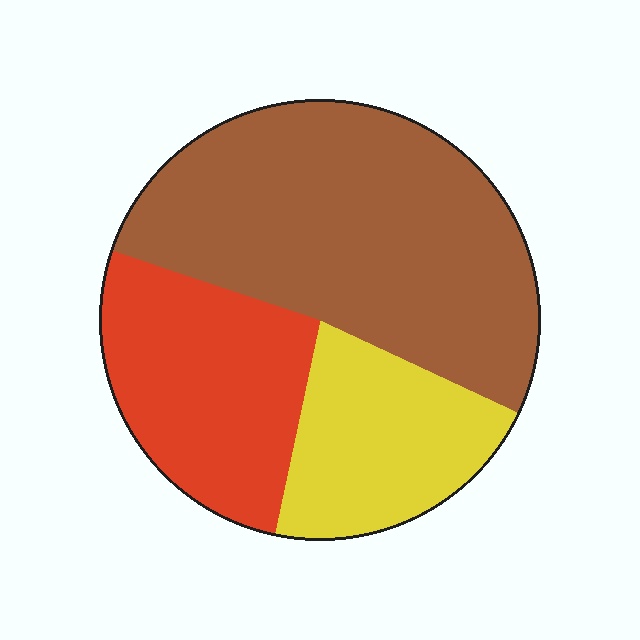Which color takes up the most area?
Brown, at roughly 50%.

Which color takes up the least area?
Yellow, at roughly 20%.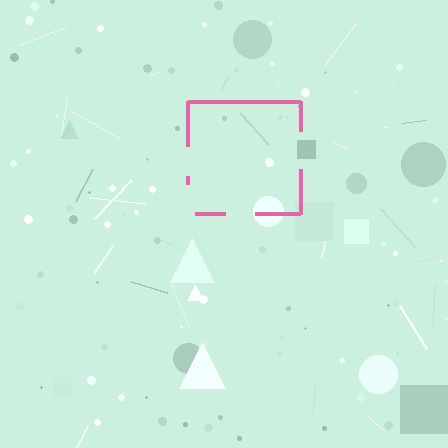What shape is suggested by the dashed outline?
The dashed outline suggests a square.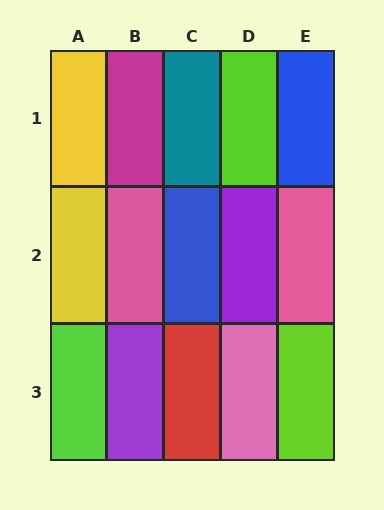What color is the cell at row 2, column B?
Pink.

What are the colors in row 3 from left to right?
Lime, purple, red, pink, lime.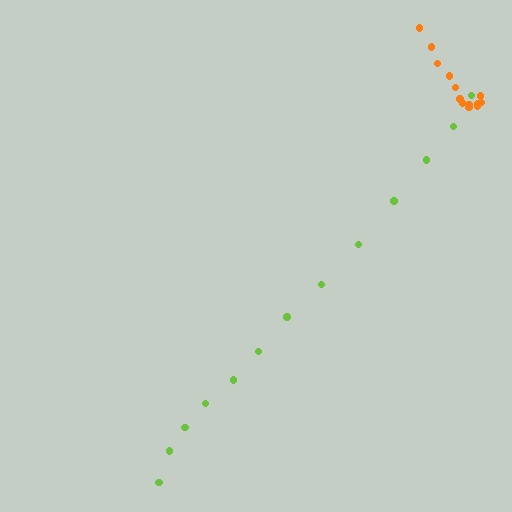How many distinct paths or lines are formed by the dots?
There are 2 distinct paths.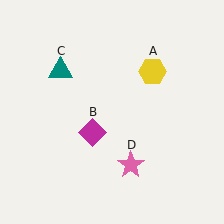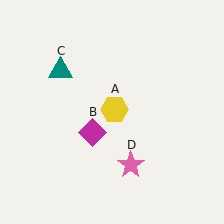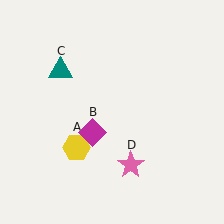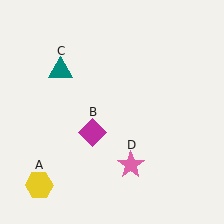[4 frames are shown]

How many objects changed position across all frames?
1 object changed position: yellow hexagon (object A).